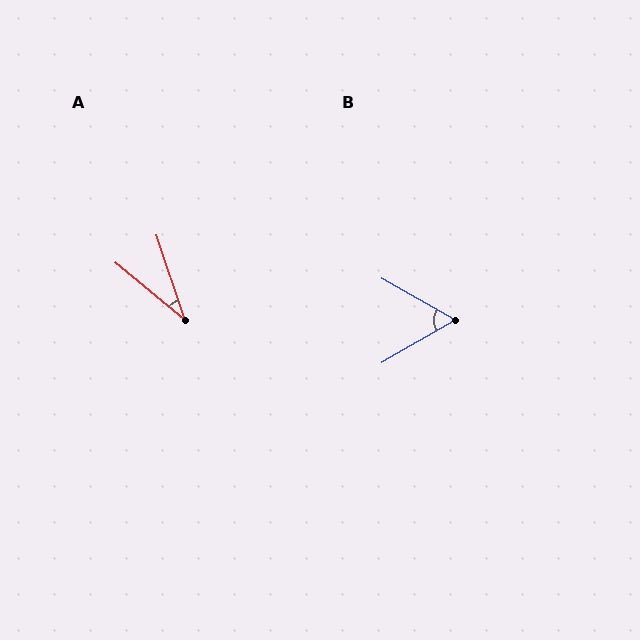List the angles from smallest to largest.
A (32°), B (60°).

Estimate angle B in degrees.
Approximately 60 degrees.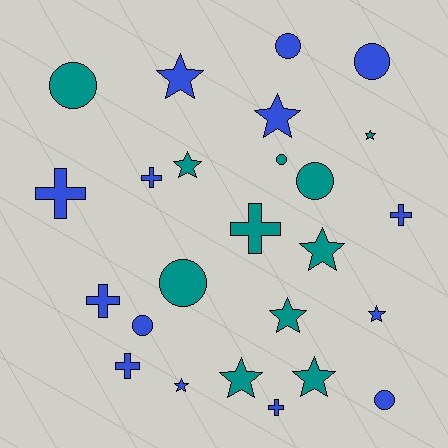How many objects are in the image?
There are 25 objects.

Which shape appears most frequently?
Star, with 10 objects.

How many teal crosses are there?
There is 1 teal cross.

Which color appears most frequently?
Blue, with 14 objects.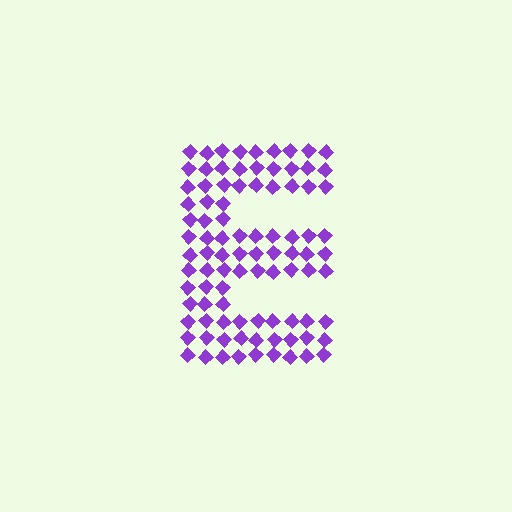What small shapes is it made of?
It is made of small diamonds.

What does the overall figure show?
The overall figure shows the letter E.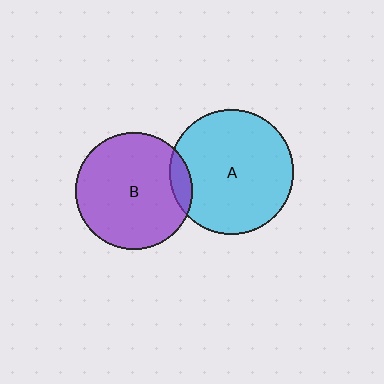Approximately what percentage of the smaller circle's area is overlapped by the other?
Approximately 10%.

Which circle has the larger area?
Circle A (cyan).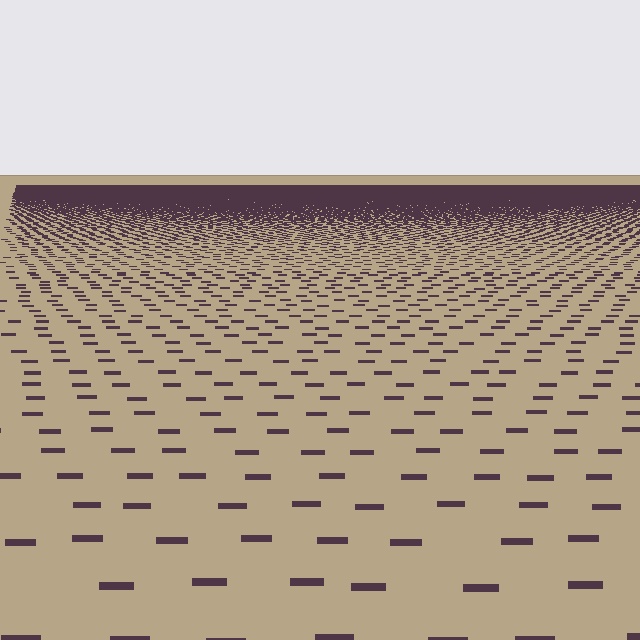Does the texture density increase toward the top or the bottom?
Density increases toward the top.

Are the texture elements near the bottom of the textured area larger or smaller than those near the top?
Larger. Near the bottom, elements are closer to the viewer and appear at a bigger on-screen size.